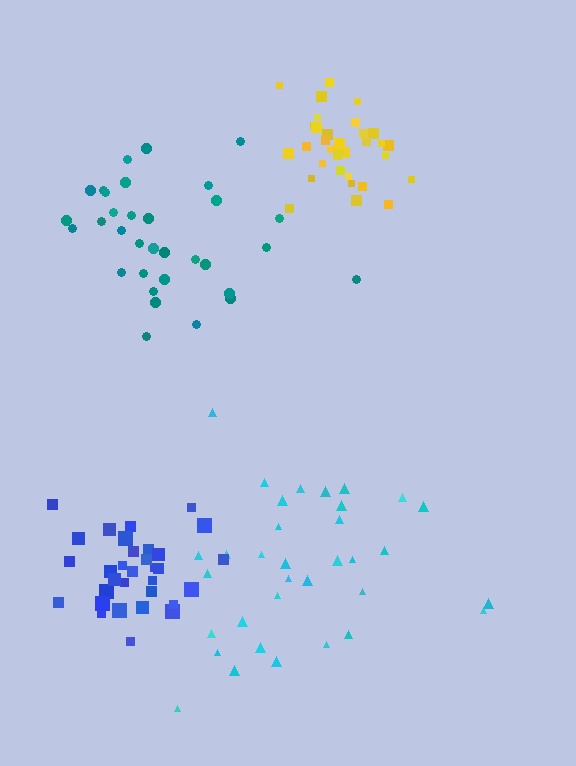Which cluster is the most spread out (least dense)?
Cyan.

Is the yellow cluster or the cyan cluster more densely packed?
Yellow.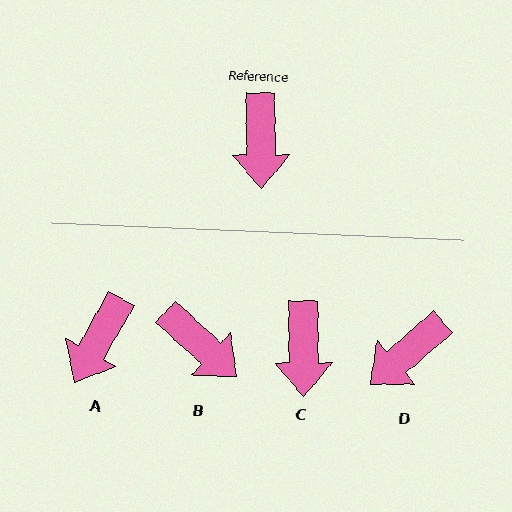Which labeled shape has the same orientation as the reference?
C.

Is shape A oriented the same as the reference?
No, it is off by about 30 degrees.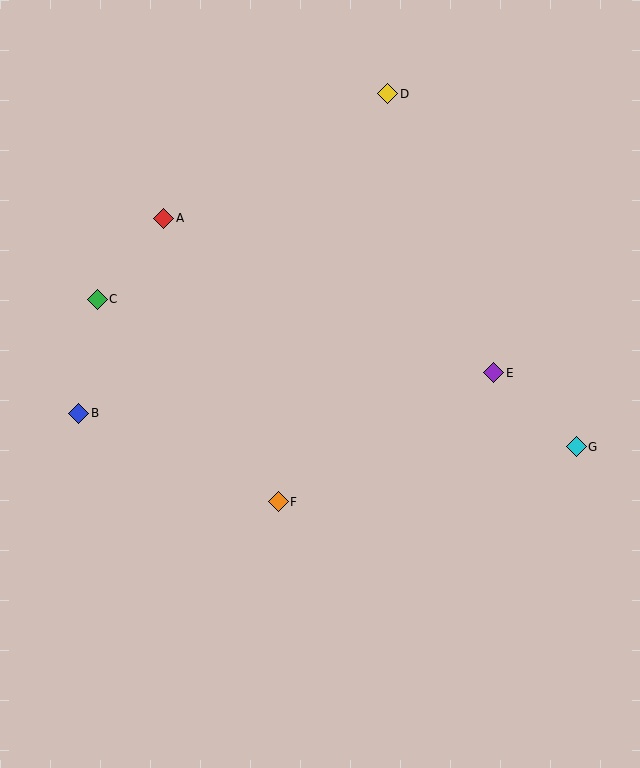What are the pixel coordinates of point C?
Point C is at (97, 299).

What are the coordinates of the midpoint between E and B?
The midpoint between E and B is at (286, 393).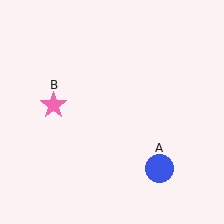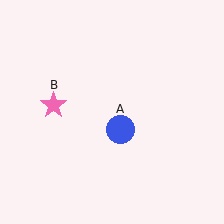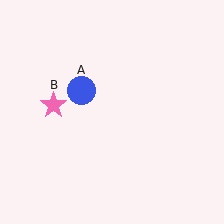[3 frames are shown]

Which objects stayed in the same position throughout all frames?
Pink star (object B) remained stationary.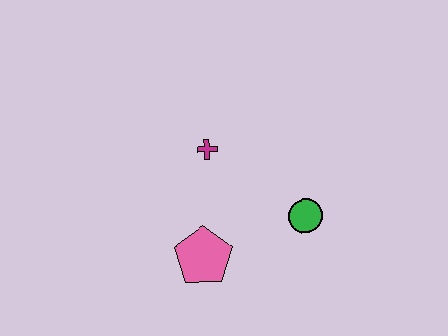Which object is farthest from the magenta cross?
The green circle is farthest from the magenta cross.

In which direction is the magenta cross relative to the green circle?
The magenta cross is to the left of the green circle.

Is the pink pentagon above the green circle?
No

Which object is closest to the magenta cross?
The pink pentagon is closest to the magenta cross.